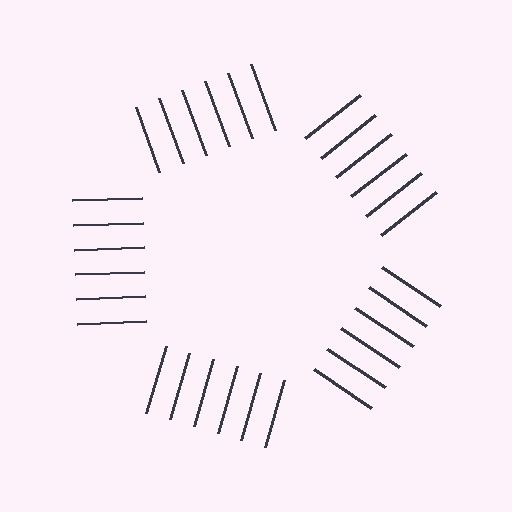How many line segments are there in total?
30 — 6 along each of the 5 edges.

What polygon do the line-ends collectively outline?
An illusory pentagon — the line segments terminate on its edges but no continuous stroke is drawn.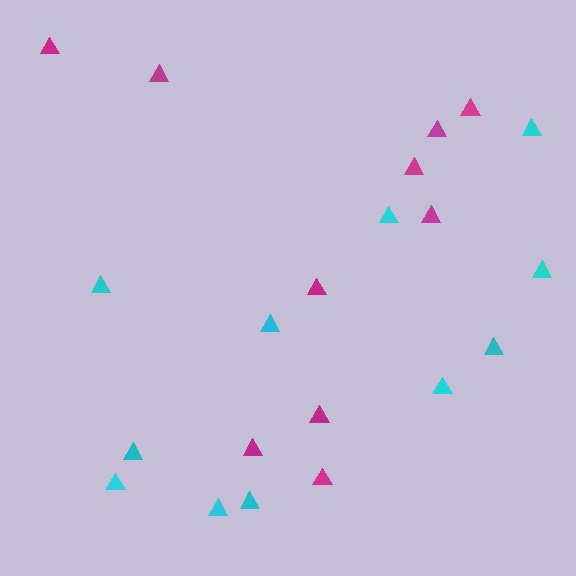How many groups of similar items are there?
There are 2 groups: one group of cyan triangles (11) and one group of magenta triangles (10).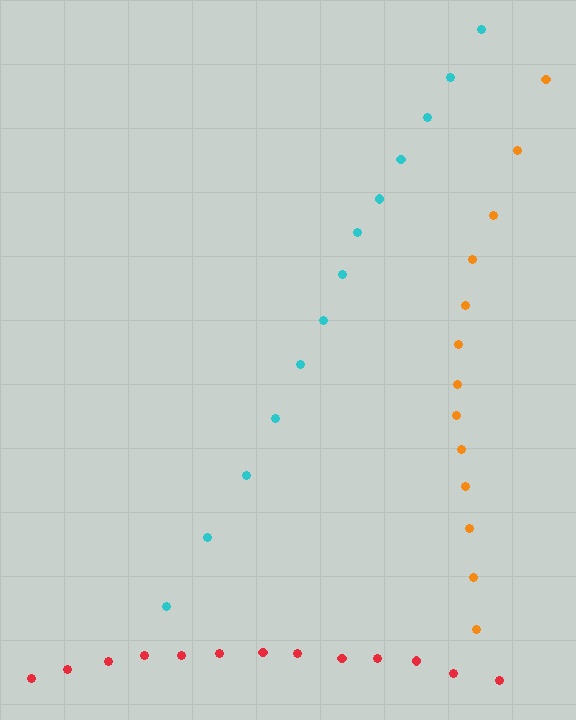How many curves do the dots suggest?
There are 3 distinct paths.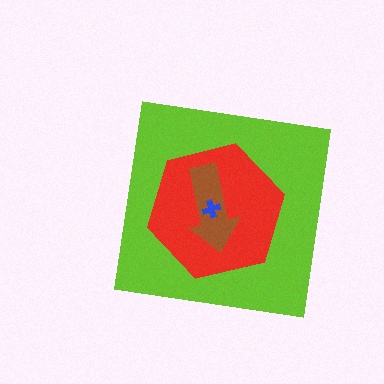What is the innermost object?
The blue cross.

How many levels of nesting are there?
4.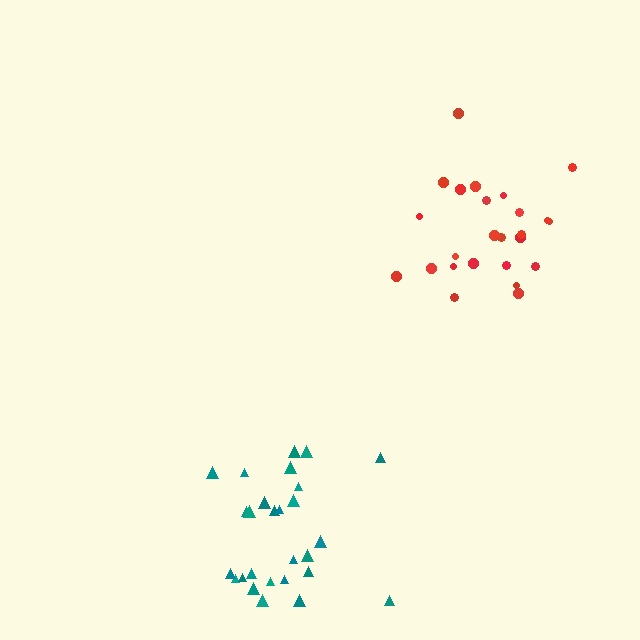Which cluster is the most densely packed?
Teal.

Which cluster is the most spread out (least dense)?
Red.